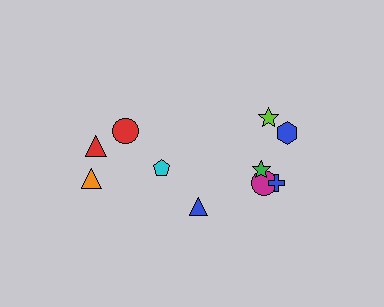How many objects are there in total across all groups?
There are 10 objects.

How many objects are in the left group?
There are 4 objects.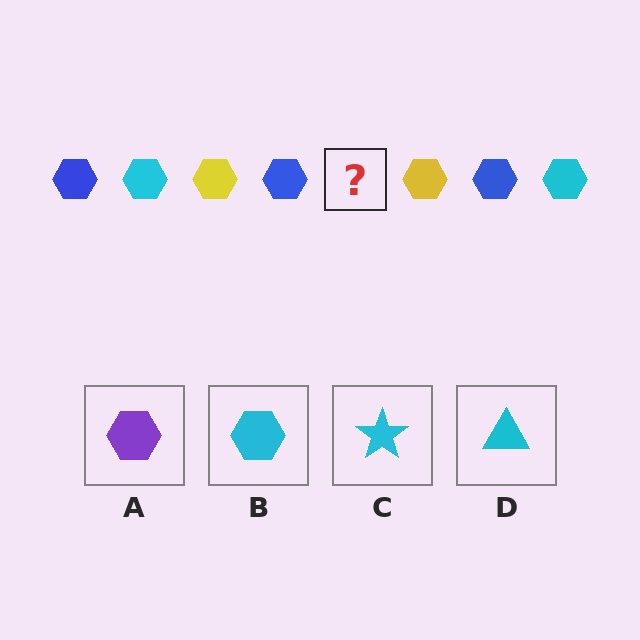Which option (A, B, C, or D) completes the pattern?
B.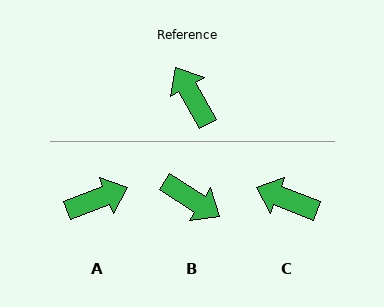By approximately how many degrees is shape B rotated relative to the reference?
Approximately 152 degrees clockwise.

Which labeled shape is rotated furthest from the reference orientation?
B, about 152 degrees away.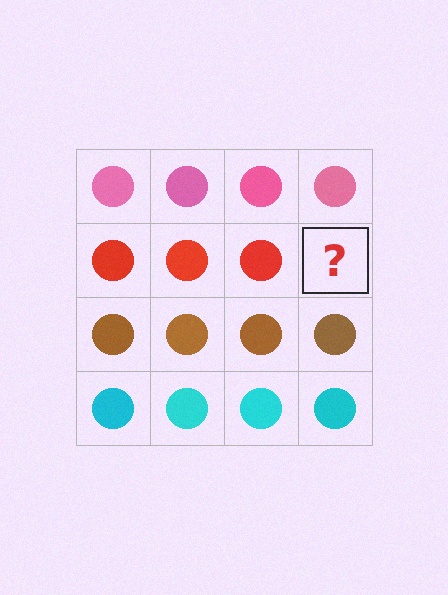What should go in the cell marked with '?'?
The missing cell should contain a red circle.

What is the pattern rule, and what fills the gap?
The rule is that each row has a consistent color. The gap should be filled with a red circle.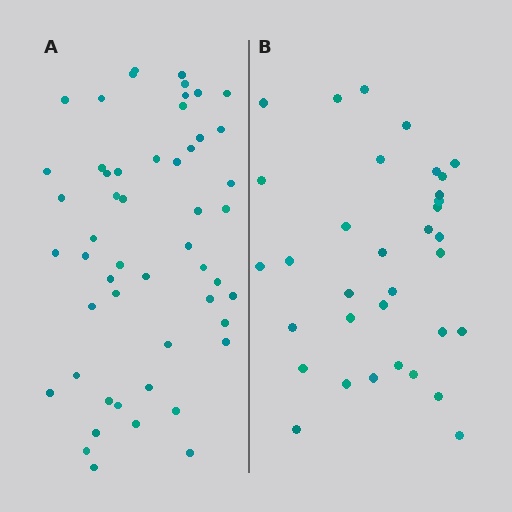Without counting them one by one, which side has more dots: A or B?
Region A (the left region) has more dots.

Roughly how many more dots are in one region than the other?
Region A has approximately 20 more dots than region B.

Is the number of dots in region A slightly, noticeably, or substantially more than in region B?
Region A has substantially more. The ratio is roughly 1.5 to 1.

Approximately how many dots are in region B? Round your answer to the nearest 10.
About 30 dots. (The exact count is 34, which rounds to 30.)